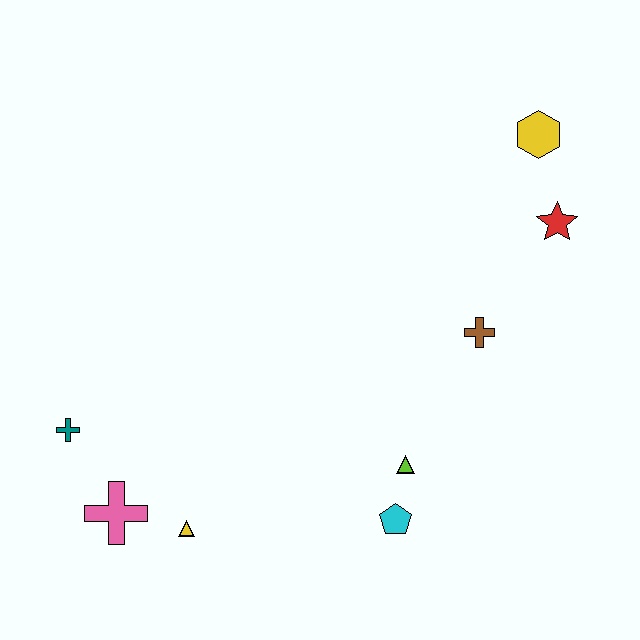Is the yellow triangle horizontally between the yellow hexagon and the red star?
No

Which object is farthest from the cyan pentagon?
The yellow hexagon is farthest from the cyan pentagon.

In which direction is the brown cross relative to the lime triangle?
The brown cross is above the lime triangle.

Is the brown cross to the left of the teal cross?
No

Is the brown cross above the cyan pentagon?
Yes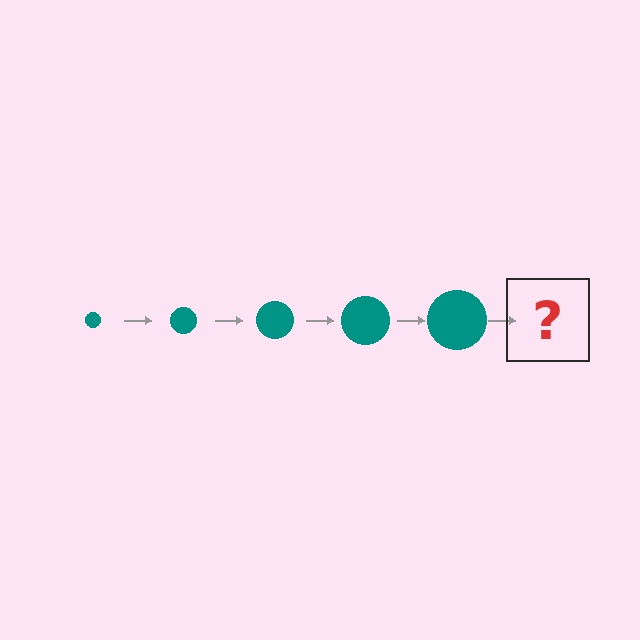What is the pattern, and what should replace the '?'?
The pattern is that the circle gets progressively larger each step. The '?' should be a teal circle, larger than the previous one.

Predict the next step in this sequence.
The next step is a teal circle, larger than the previous one.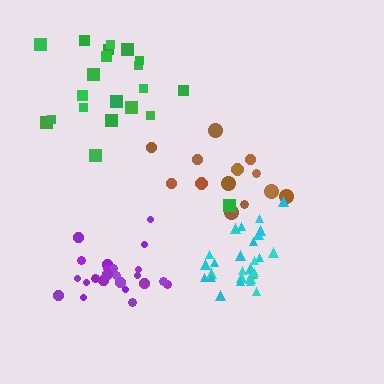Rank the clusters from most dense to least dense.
cyan, purple, brown, green.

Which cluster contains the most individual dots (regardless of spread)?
Cyan (27).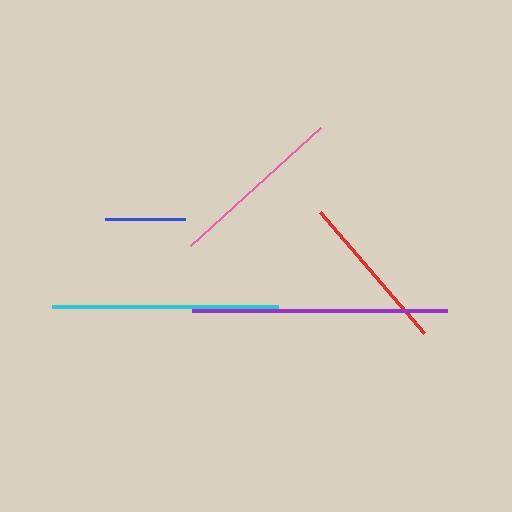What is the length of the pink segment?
The pink segment is approximately 176 pixels long.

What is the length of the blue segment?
The blue segment is approximately 80 pixels long.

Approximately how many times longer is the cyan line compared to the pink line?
The cyan line is approximately 1.3 times the length of the pink line.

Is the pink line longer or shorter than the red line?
The pink line is longer than the red line.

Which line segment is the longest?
The purple line is the longest at approximately 256 pixels.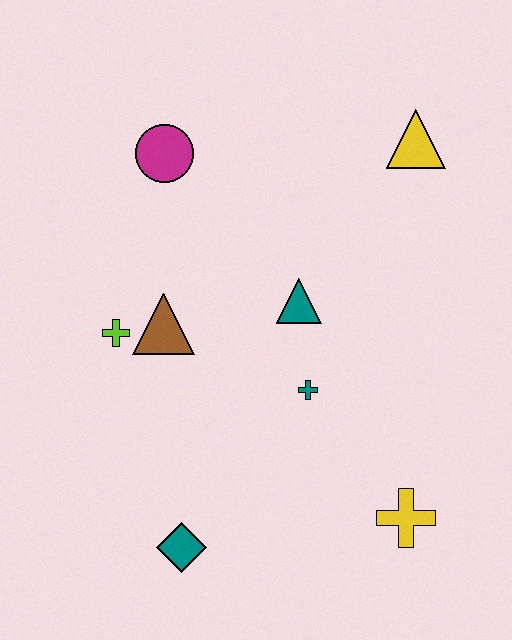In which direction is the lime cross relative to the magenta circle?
The lime cross is below the magenta circle.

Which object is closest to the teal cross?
The teal triangle is closest to the teal cross.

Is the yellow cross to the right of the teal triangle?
Yes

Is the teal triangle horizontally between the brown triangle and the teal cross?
Yes